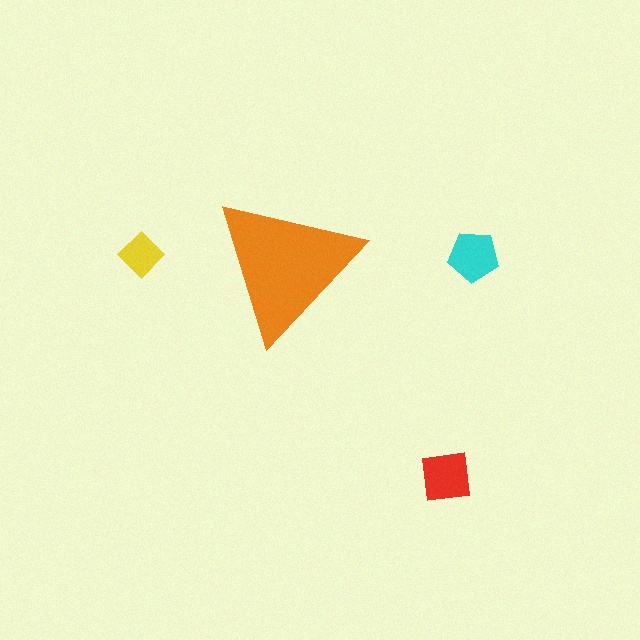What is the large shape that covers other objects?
An orange triangle.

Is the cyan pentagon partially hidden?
No, the cyan pentagon is fully visible.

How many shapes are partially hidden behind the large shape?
0 shapes are partially hidden.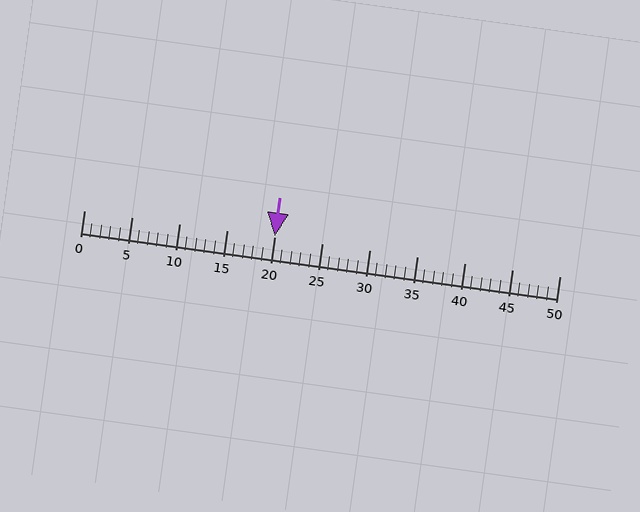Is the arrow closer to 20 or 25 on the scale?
The arrow is closer to 20.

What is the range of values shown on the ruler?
The ruler shows values from 0 to 50.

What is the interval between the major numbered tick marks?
The major tick marks are spaced 5 units apart.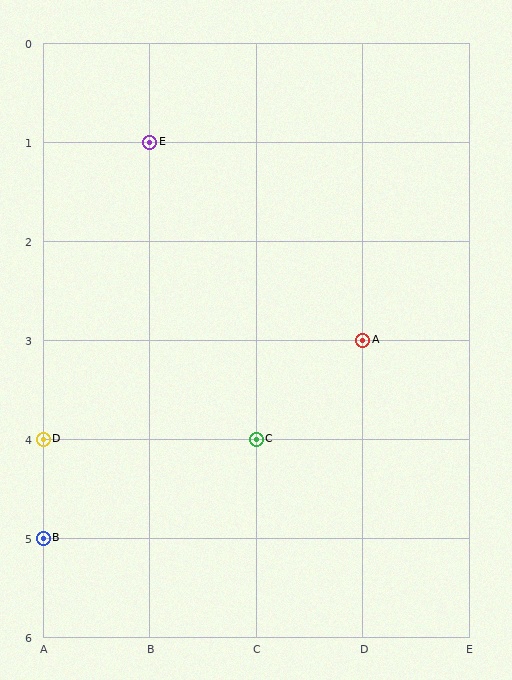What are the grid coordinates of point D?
Point D is at grid coordinates (A, 4).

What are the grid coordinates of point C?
Point C is at grid coordinates (C, 4).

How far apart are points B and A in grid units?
Points B and A are 3 columns and 2 rows apart (about 3.6 grid units diagonally).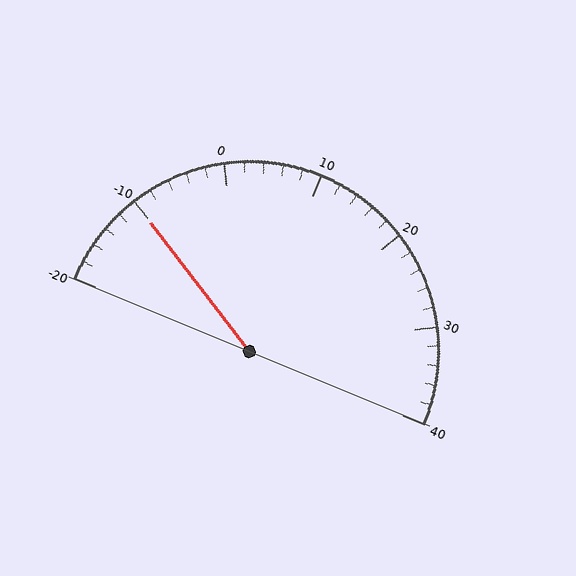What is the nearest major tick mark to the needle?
The nearest major tick mark is -10.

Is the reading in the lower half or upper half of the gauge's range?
The reading is in the lower half of the range (-20 to 40).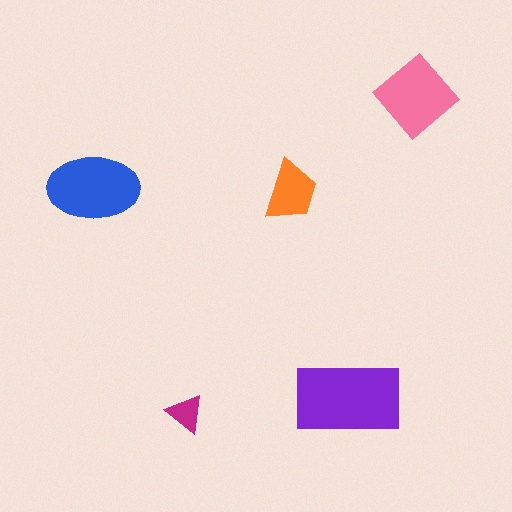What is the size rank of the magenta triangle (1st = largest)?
5th.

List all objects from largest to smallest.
The purple rectangle, the blue ellipse, the pink diamond, the orange trapezoid, the magenta triangle.